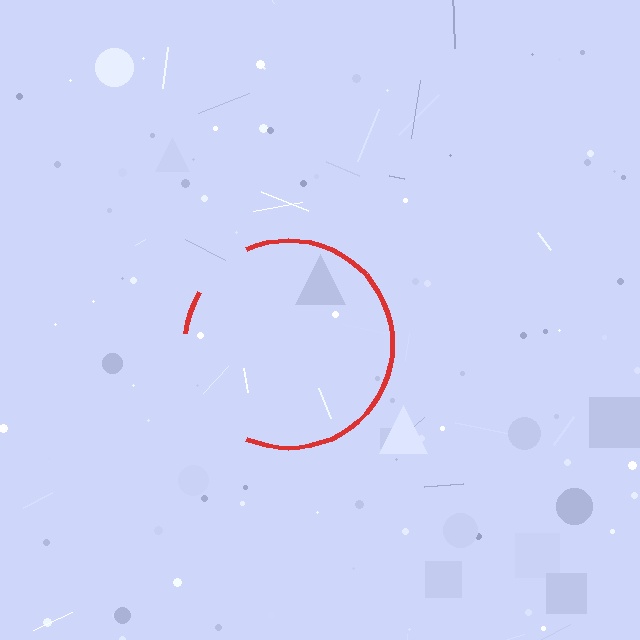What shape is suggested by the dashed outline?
The dashed outline suggests a circle.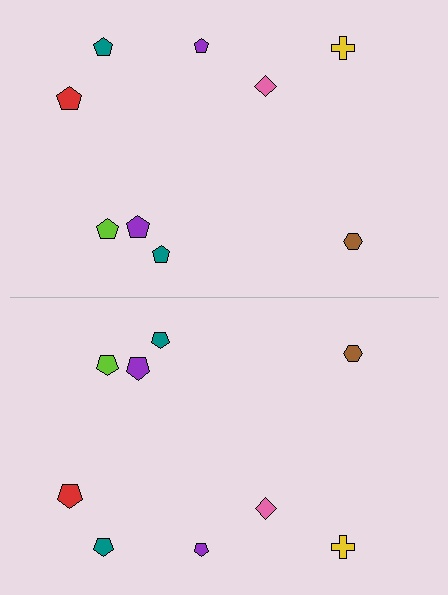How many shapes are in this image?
There are 18 shapes in this image.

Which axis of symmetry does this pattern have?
The pattern has a horizontal axis of symmetry running through the center of the image.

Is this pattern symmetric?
Yes, this pattern has bilateral (reflection) symmetry.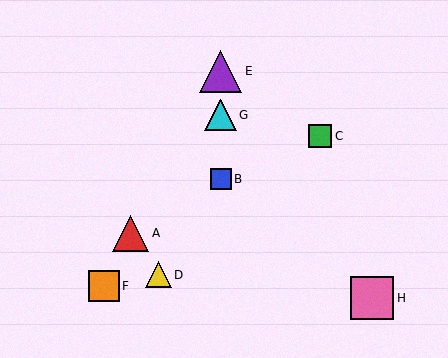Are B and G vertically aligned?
Yes, both are at x≈221.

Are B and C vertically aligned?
No, B is at x≈221 and C is at x≈320.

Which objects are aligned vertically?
Objects B, E, G are aligned vertically.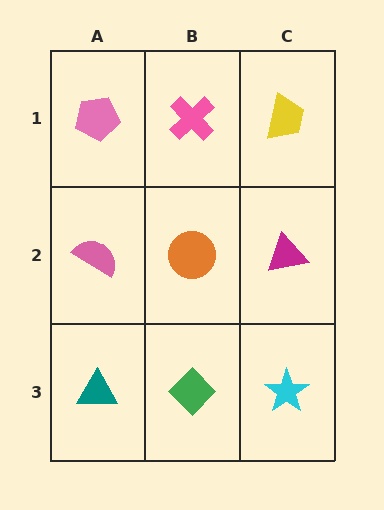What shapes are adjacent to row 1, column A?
A pink semicircle (row 2, column A), a pink cross (row 1, column B).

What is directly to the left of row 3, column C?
A green diamond.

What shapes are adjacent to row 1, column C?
A magenta triangle (row 2, column C), a pink cross (row 1, column B).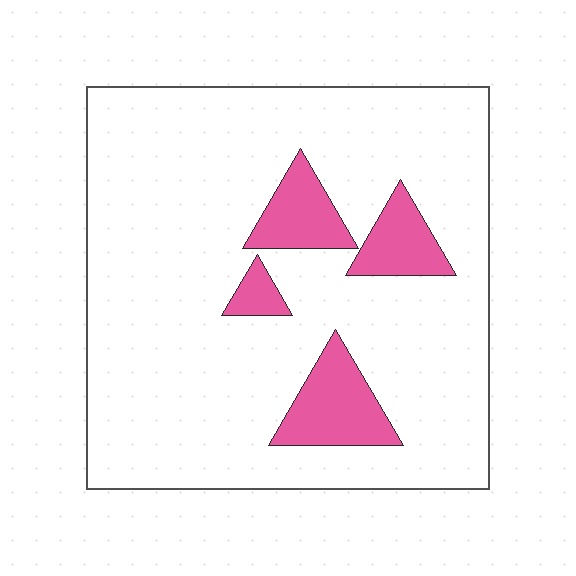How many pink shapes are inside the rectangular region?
4.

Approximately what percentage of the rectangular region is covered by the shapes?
Approximately 15%.